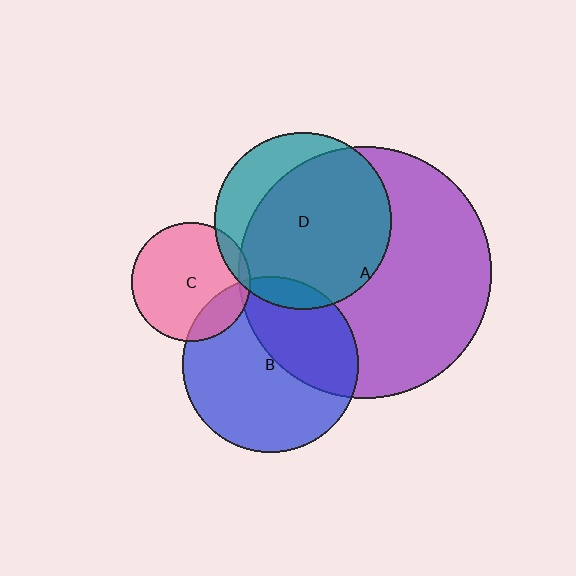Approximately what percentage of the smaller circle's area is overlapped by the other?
Approximately 75%.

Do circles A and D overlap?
Yes.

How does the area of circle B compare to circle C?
Approximately 2.2 times.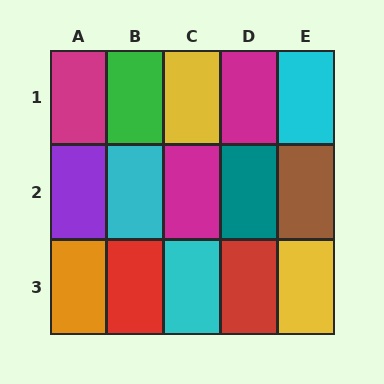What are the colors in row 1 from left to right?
Magenta, green, yellow, magenta, cyan.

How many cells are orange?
1 cell is orange.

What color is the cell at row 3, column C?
Cyan.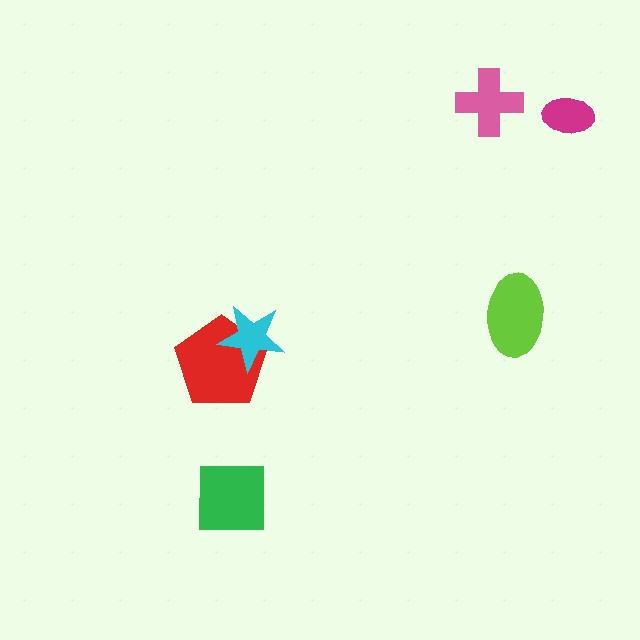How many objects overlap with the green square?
0 objects overlap with the green square.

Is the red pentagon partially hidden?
Yes, it is partially covered by another shape.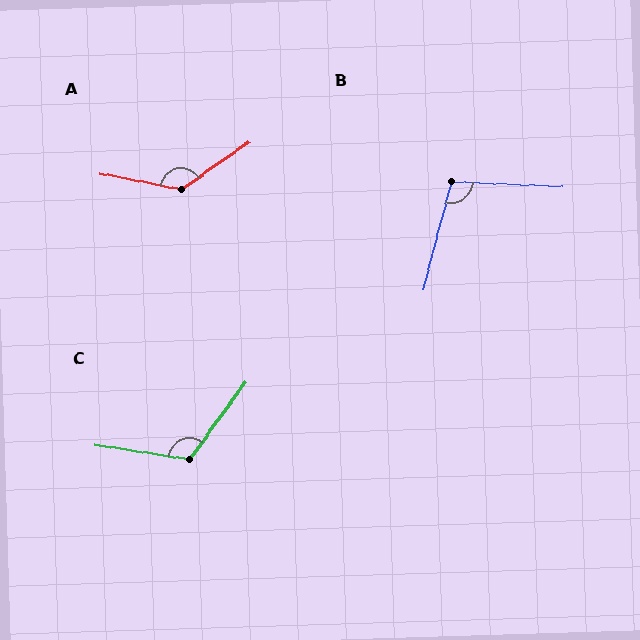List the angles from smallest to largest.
B (102°), C (117°), A (134°).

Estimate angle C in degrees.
Approximately 117 degrees.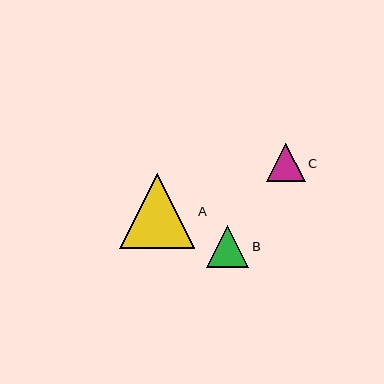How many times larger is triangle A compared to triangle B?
Triangle A is approximately 1.8 times the size of triangle B.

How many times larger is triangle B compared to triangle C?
Triangle B is approximately 1.1 times the size of triangle C.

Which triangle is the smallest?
Triangle C is the smallest with a size of approximately 38 pixels.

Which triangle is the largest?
Triangle A is the largest with a size of approximately 75 pixels.